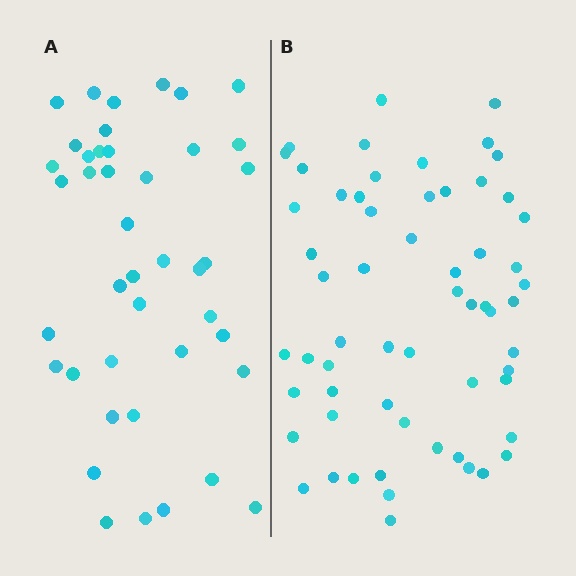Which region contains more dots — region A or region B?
Region B (the right region) has more dots.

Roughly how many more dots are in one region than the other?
Region B has approximately 20 more dots than region A.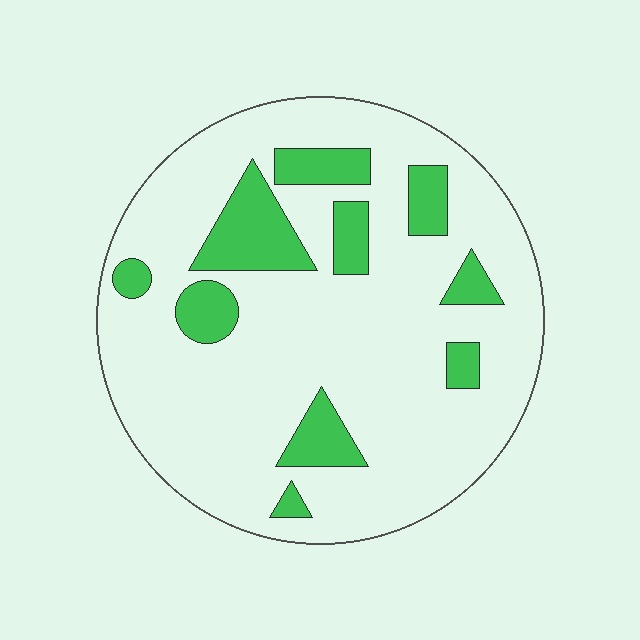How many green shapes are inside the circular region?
10.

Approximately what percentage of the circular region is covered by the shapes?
Approximately 20%.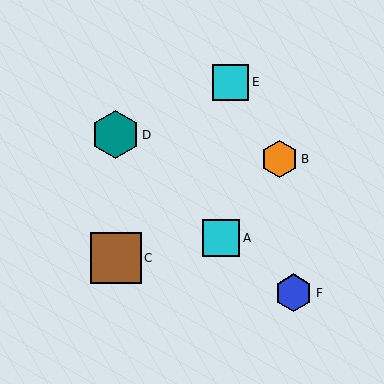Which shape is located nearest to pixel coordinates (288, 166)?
The orange hexagon (labeled B) at (279, 159) is nearest to that location.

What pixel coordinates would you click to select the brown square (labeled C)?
Click at (116, 258) to select the brown square C.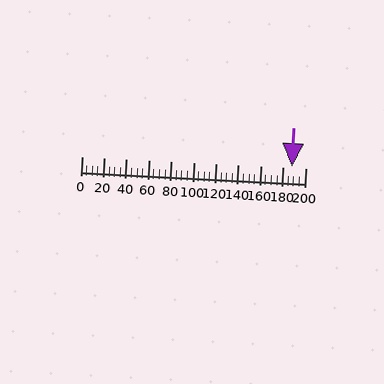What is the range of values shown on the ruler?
The ruler shows values from 0 to 200.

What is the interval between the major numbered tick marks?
The major tick marks are spaced 20 units apart.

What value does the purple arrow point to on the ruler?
The purple arrow points to approximately 188.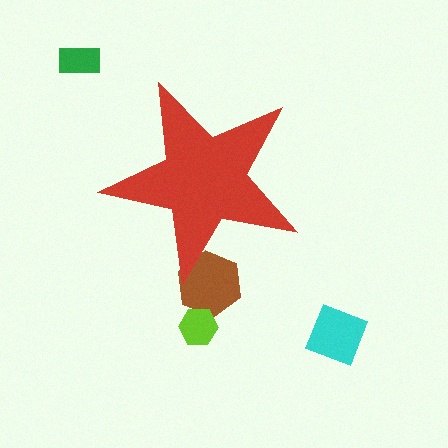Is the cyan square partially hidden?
No, the cyan square is fully visible.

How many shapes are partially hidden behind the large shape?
1 shape is partially hidden.